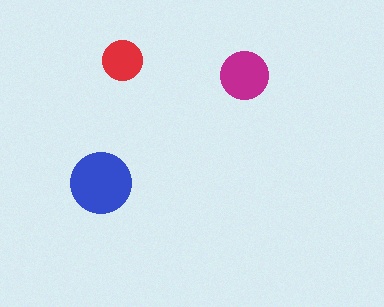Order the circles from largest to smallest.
the blue one, the magenta one, the red one.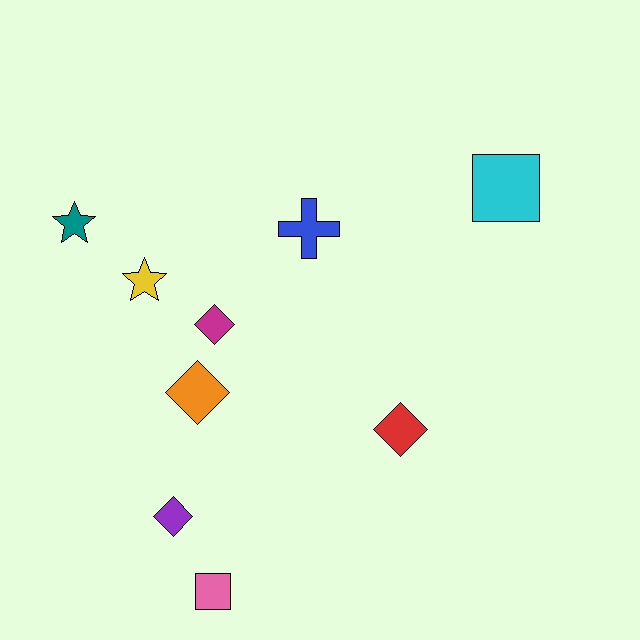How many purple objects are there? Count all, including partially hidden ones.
There is 1 purple object.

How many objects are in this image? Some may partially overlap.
There are 9 objects.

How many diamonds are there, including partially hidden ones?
There are 4 diamonds.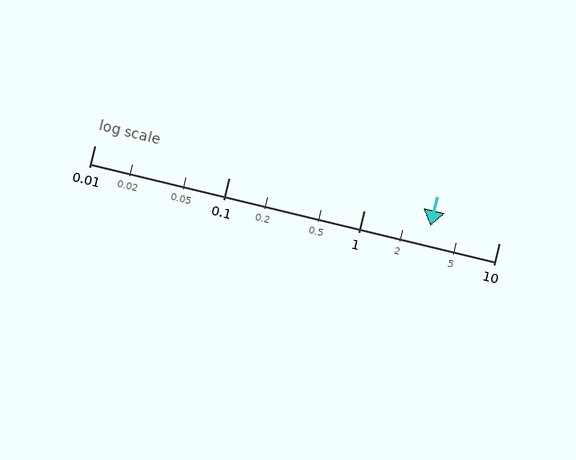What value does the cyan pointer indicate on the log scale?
The pointer indicates approximately 3.1.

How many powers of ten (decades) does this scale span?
The scale spans 3 decades, from 0.01 to 10.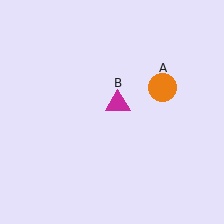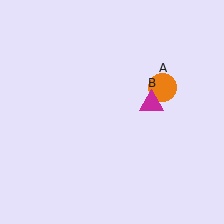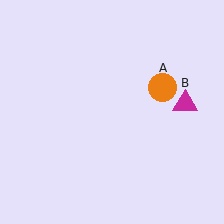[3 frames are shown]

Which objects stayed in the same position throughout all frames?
Orange circle (object A) remained stationary.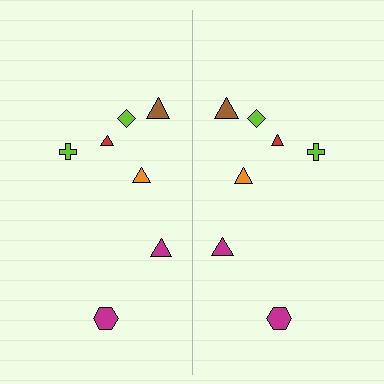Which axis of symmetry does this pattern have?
The pattern has a vertical axis of symmetry running through the center of the image.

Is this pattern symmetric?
Yes, this pattern has bilateral (reflection) symmetry.